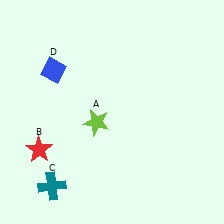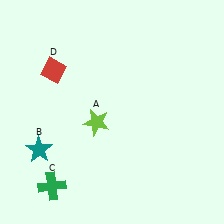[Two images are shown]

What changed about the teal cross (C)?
In Image 1, C is teal. In Image 2, it changed to green.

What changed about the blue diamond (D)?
In Image 1, D is blue. In Image 2, it changed to red.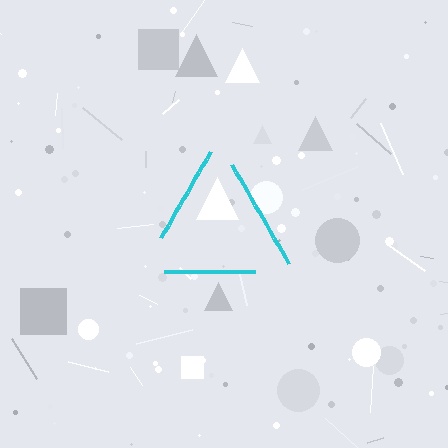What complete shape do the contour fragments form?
The contour fragments form a triangle.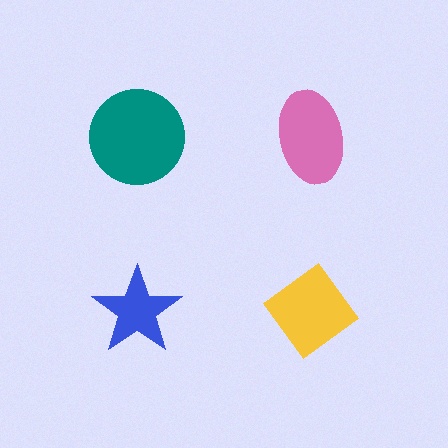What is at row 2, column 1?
A blue star.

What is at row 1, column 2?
A pink ellipse.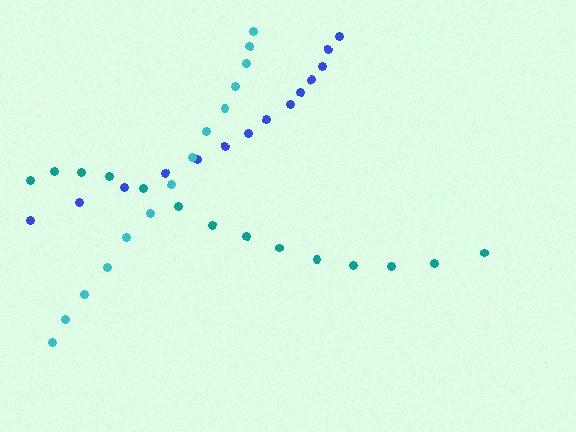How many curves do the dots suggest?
There are 3 distinct paths.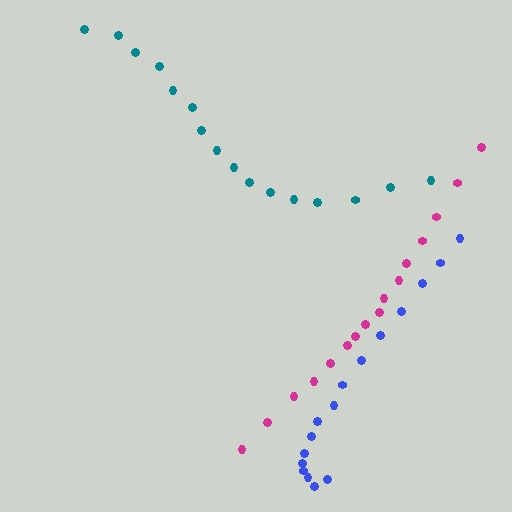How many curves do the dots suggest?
There are 3 distinct paths.